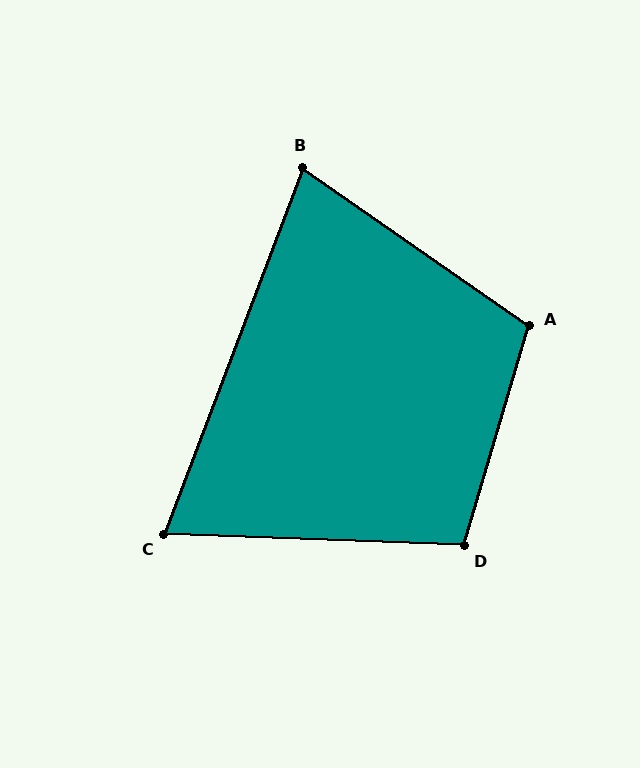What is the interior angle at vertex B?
Approximately 76 degrees (acute).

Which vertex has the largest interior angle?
A, at approximately 109 degrees.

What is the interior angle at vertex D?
Approximately 104 degrees (obtuse).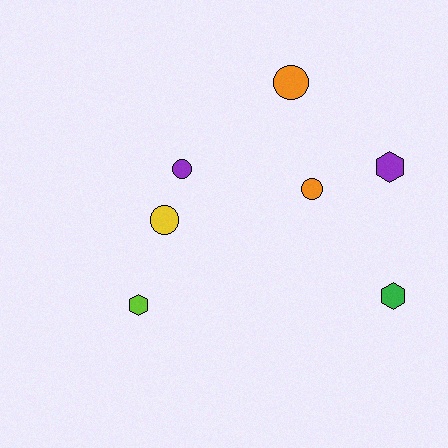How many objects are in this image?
There are 7 objects.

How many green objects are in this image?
There is 1 green object.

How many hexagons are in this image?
There are 3 hexagons.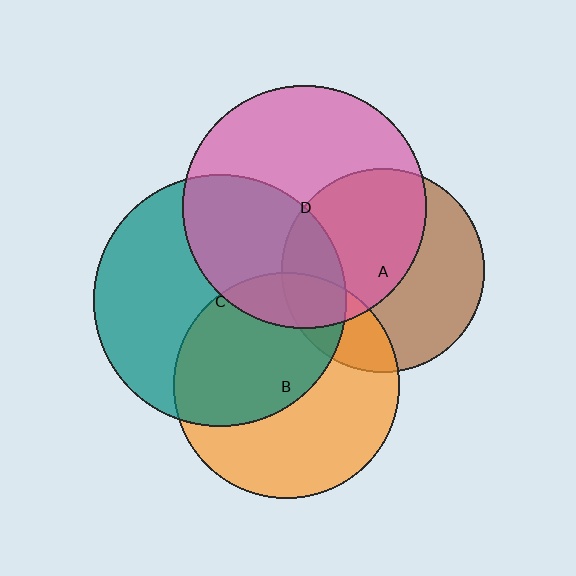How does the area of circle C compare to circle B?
Approximately 1.3 times.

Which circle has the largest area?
Circle C (teal).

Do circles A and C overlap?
Yes.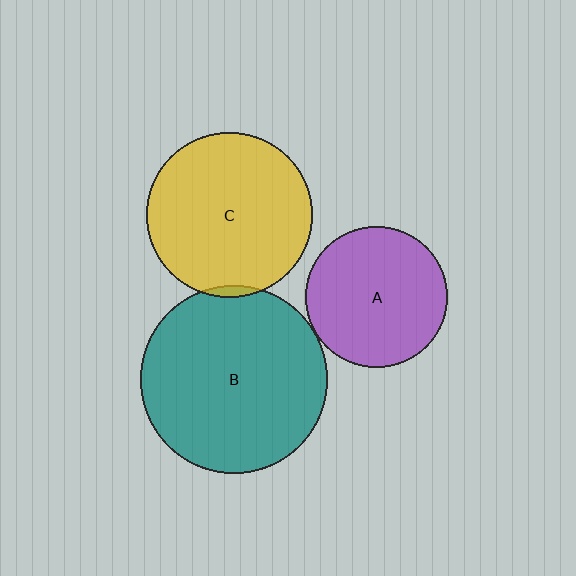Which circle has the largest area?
Circle B (teal).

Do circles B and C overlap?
Yes.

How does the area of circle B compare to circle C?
Approximately 1.3 times.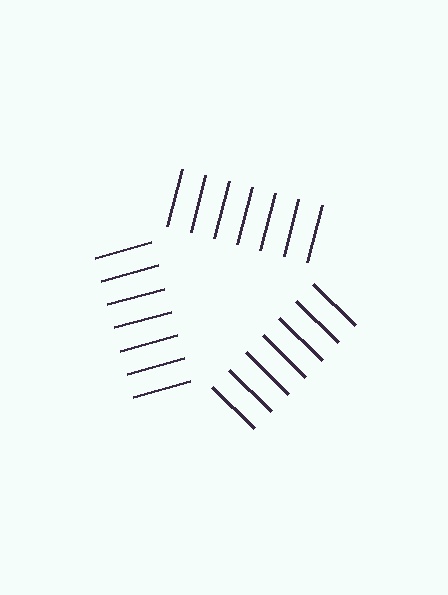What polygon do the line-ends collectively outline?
An illusory triangle — the line segments terminate on its edges but no continuous stroke is drawn.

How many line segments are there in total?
21 — 7 along each of the 3 edges.